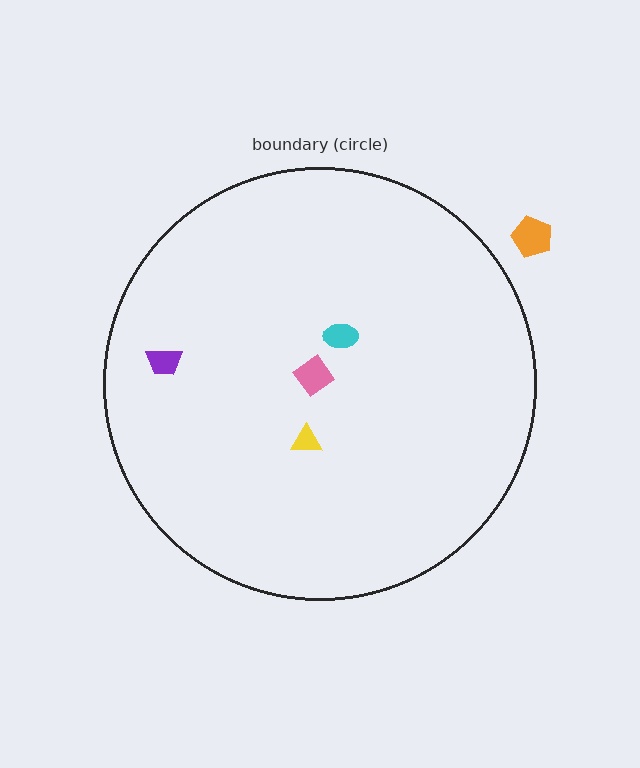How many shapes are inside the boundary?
4 inside, 1 outside.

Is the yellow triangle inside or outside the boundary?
Inside.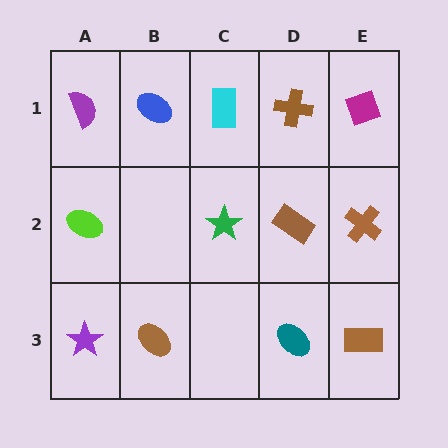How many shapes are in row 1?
5 shapes.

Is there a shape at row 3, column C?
No, that cell is empty.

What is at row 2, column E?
A brown cross.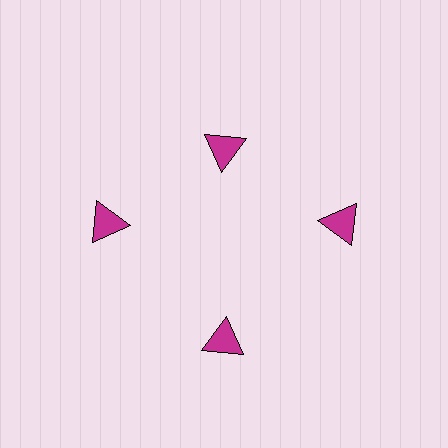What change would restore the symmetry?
The symmetry would be restored by moving it outward, back onto the ring so that all 4 triangles sit at equal angles and equal distance from the center.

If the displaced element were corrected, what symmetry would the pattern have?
It would have 4-fold rotational symmetry — the pattern would map onto itself every 90 degrees.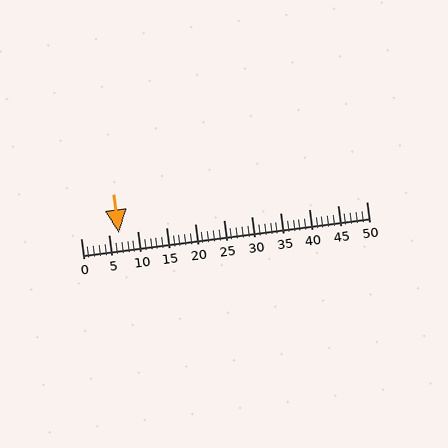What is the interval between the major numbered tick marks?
The major tick marks are spaced 5 units apart.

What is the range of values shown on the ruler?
The ruler shows values from 0 to 50.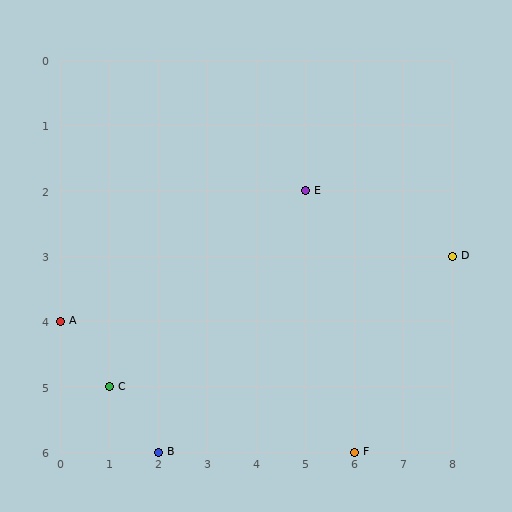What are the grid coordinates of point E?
Point E is at grid coordinates (5, 2).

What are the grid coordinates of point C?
Point C is at grid coordinates (1, 5).